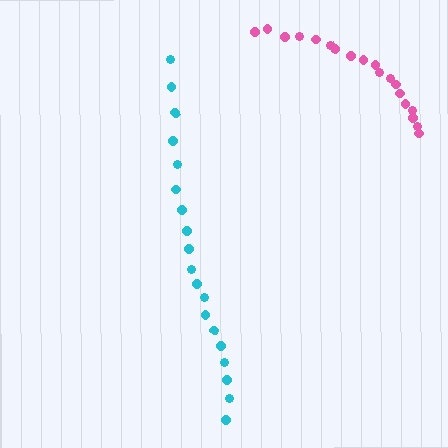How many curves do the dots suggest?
There are 2 distinct paths.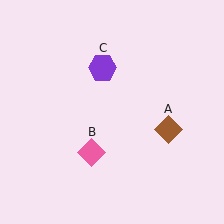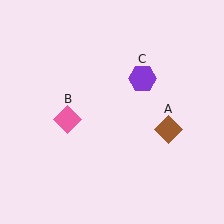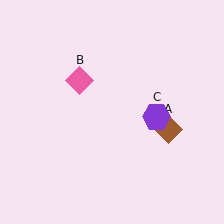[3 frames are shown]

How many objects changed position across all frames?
2 objects changed position: pink diamond (object B), purple hexagon (object C).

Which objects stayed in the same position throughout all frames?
Brown diamond (object A) remained stationary.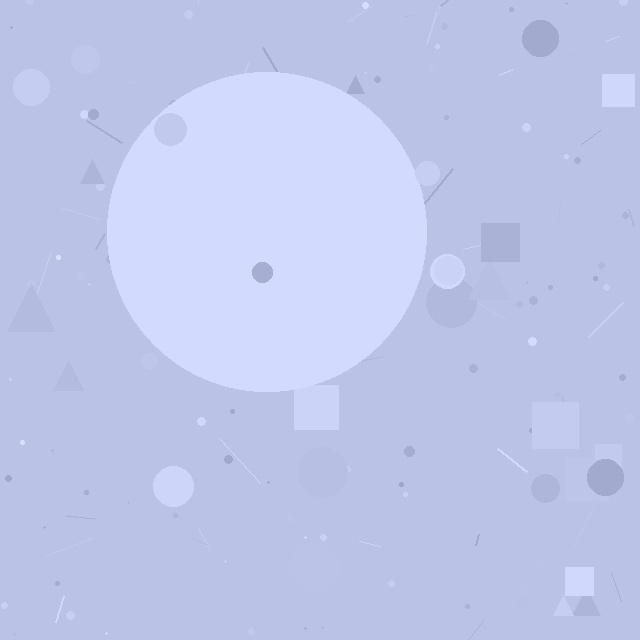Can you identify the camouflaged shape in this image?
The camouflaged shape is a circle.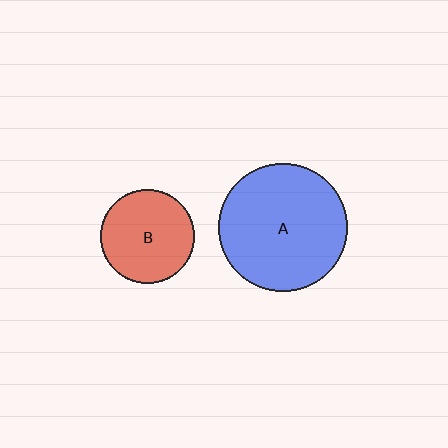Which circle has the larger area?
Circle A (blue).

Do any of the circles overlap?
No, none of the circles overlap.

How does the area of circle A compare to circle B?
Approximately 1.9 times.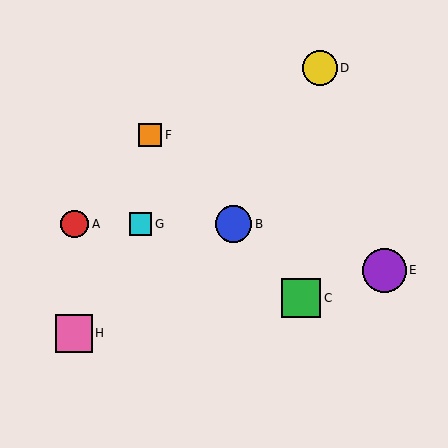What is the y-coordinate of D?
Object D is at y≈68.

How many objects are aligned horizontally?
3 objects (A, B, G) are aligned horizontally.